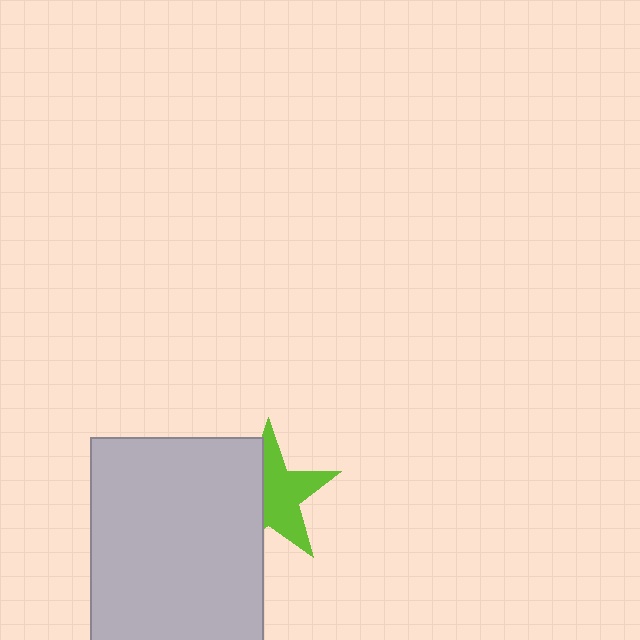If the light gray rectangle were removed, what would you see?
You would see the complete lime star.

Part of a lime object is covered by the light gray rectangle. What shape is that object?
It is a star.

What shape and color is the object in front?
The object in front is a light gray rectangle.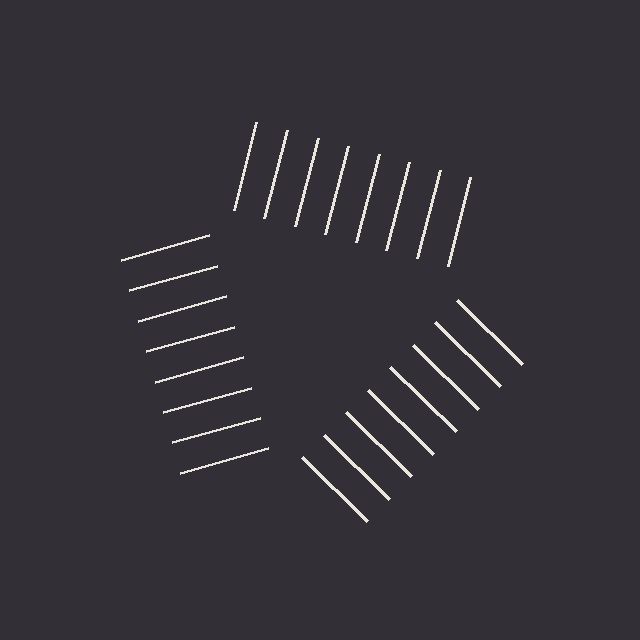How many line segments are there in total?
24 — 8 along each of the 3 edges.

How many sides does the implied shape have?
3 sides — the line-ends trace a triangle.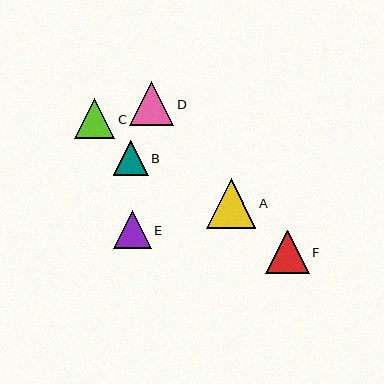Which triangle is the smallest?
Triangle B is the smallest with a size of approximately 35 pixels.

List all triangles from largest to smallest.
From largest to smallest: A, D, F, C, E, B.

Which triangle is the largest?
Triangle A is the largest with a size of approximately 49 pixels.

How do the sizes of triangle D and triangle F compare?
Triangle D and triangle F are approximately the same size.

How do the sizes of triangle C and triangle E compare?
Triangle C and triangle E are approximately the same size.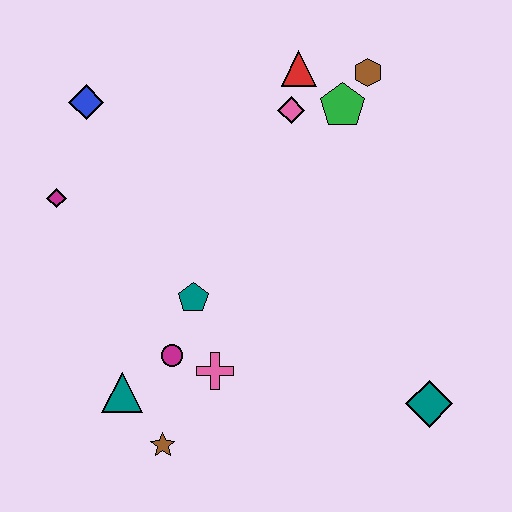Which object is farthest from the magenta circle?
The brown hexagon is farthest from the magenta circle.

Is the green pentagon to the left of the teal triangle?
No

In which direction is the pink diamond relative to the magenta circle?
The pink diamond is above the magenta circle.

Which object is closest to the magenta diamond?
The blue diamond is closest to the magenta diamond.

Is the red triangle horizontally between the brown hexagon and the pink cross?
Yes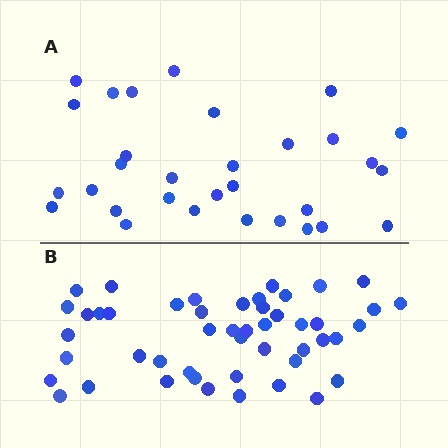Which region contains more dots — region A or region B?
Region B (the bottom region) has more dots.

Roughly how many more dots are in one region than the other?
Region B has approximately 15 more dots than region A.